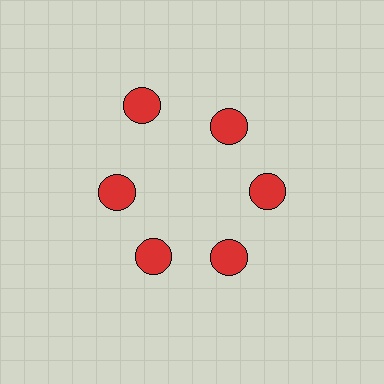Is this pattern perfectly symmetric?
No. The 6 red circles are arranged in a ring, but one element near the 11 o'clock position is pushed outward from the center, breaking the 6-fold rotational symmetry.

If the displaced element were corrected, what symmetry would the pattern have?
It would have 6-fold rotational symmetry — the pattern would map onto itself every 60 degrees.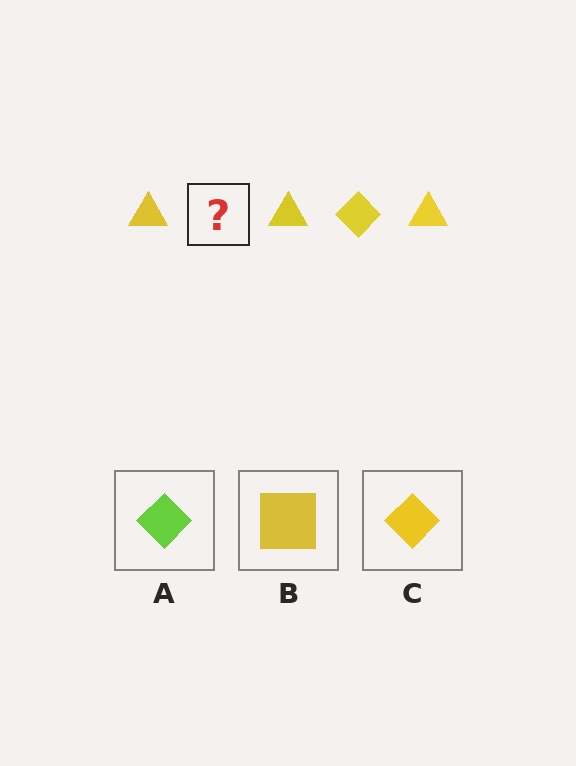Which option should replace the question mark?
Option C.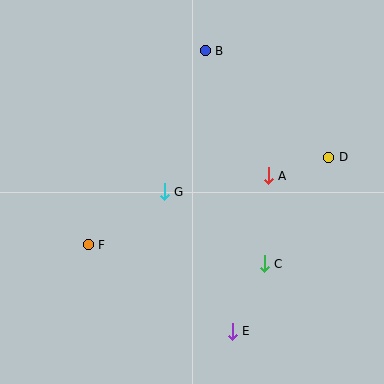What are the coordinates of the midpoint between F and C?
The midpoint between F and C is at (176, 254).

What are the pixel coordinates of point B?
Point B is at (205, 51).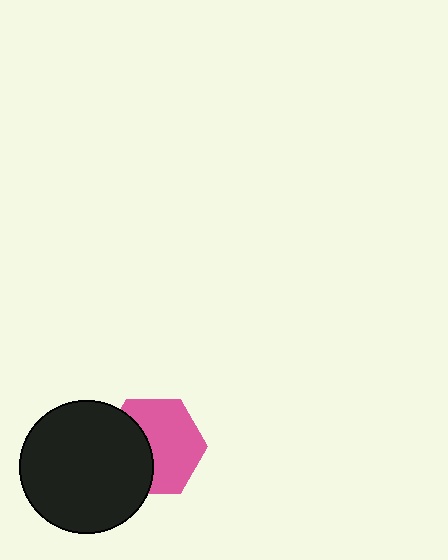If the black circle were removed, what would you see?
You would see the complete pink hexagon.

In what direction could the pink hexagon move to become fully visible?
The pink hexagon could move right. That would shift it out from behind the black circle entirely.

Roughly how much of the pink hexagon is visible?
About half of it is visible (roughly 61%).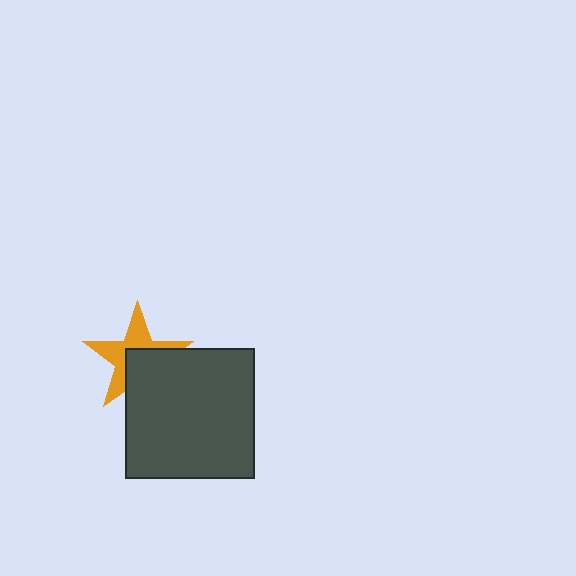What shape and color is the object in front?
The object in front is a dark gray square.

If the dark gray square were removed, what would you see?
You would see the complete orange star.